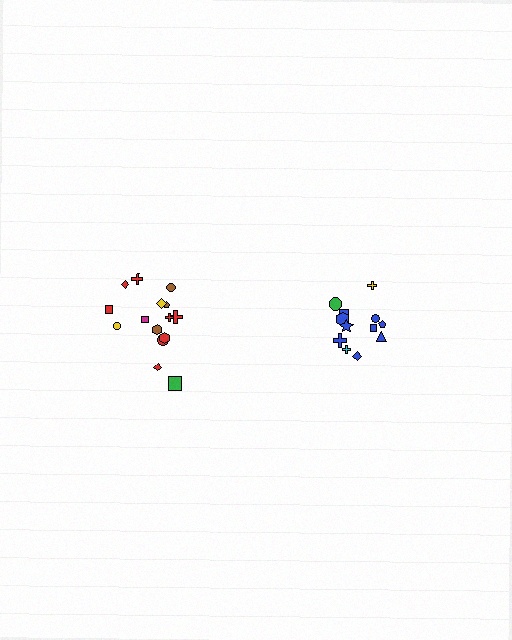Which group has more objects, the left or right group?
The left group.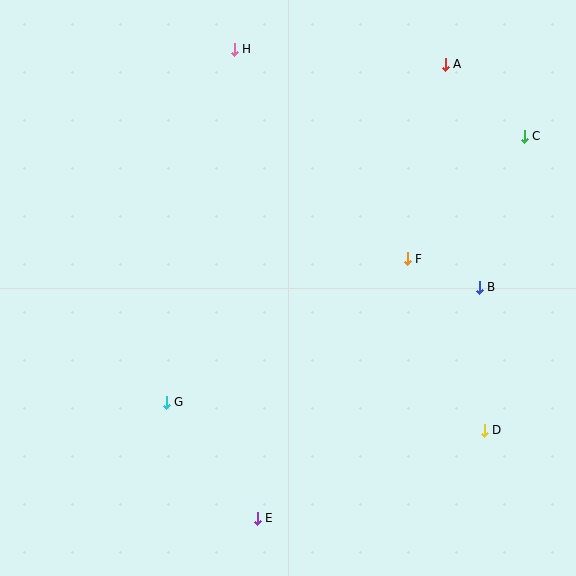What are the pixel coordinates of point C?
Point C is at (524, 136).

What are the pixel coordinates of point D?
Point D is at (484, 430).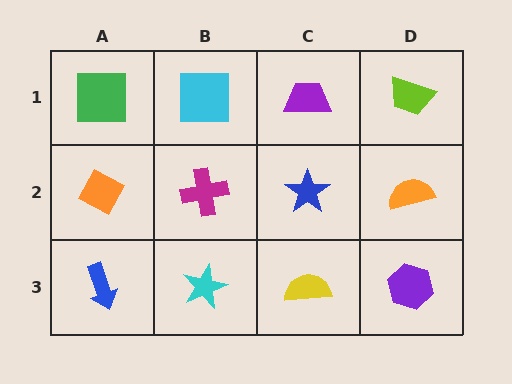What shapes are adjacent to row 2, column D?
A lime trapezoid (row 1, column D), a purple hexagon (row 3, column D), a blue star (row 2, column C).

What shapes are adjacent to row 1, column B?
A magenta cross (row 2, column B), a green square (row 1, column A), a purple trapezoid (row 1, column C).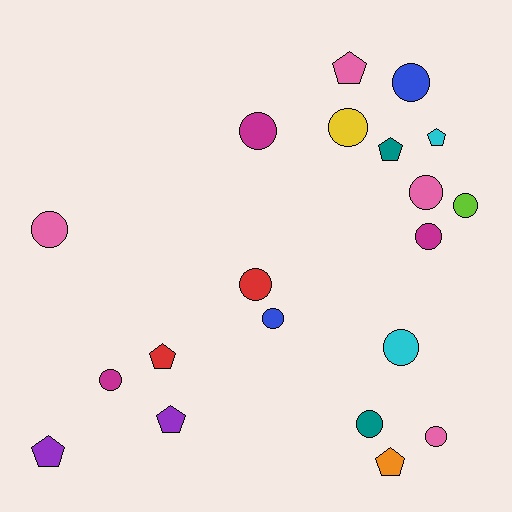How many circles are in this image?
There are 13 circles.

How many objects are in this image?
There are 20 objects.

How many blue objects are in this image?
There are 2 blue objects.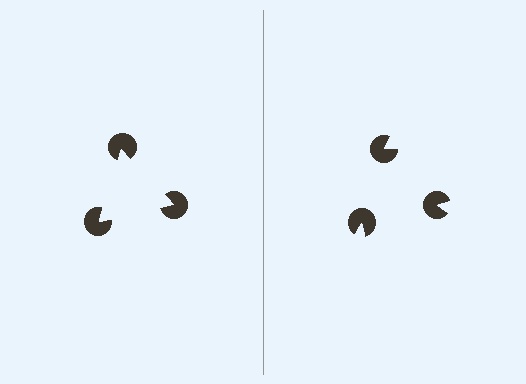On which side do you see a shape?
An illusory triangle appears on the left side. On the right side the wedge cuts are rotated, so no coherent shape forms.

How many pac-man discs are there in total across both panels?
6 — 3 on each side.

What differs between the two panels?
The pac-man discs are positioned identically on both sides; only the wedge orientations differ. On the left they align to a triangle; on the right they are misaligned.